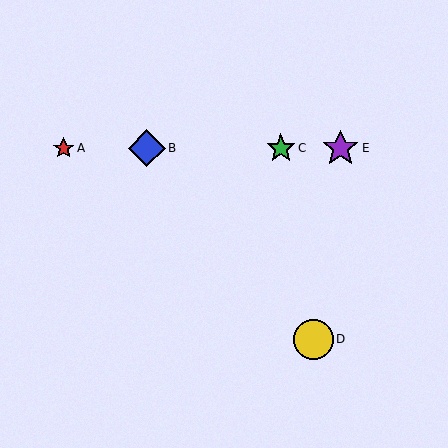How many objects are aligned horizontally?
4 objects (A, B, C, E) are aligned horizontally.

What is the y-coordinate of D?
Object D is at y≈339.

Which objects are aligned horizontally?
Objects A, B, C, E are aligned horizontally.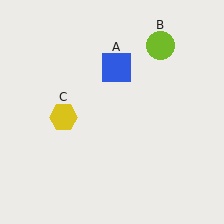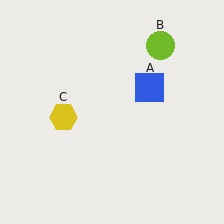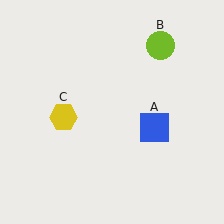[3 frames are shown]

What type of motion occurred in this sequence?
The blue square (object A) rotated clockwise around the center of the scene.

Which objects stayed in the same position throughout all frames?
Lime circle (object B) and yellow hexagon (object C) remained stationary.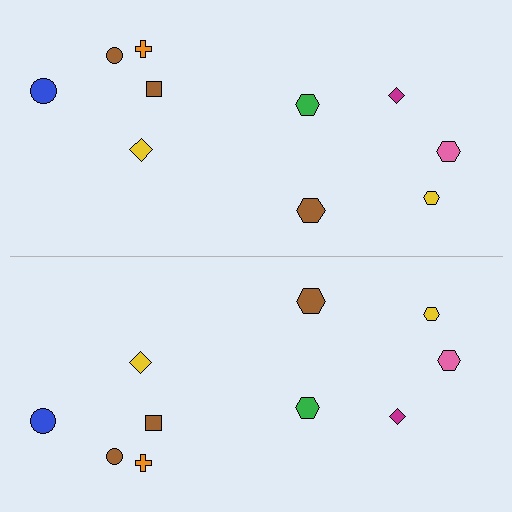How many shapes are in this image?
There are 20 shapes in this image.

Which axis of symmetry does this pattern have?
The pattern has a horizontal axis of symmetry running through the center of the image.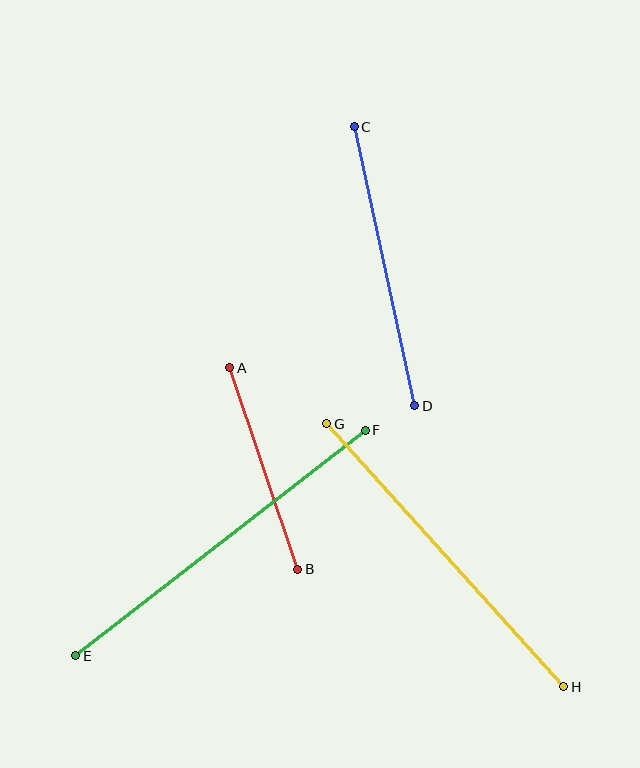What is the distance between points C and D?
The distance is approximately 286 pixels.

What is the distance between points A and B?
The distance is approximately 213 pixels.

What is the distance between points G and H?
The distance is approximately 354 pixels.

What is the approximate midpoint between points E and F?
The midpoint is at approximately (221, 543) pixels.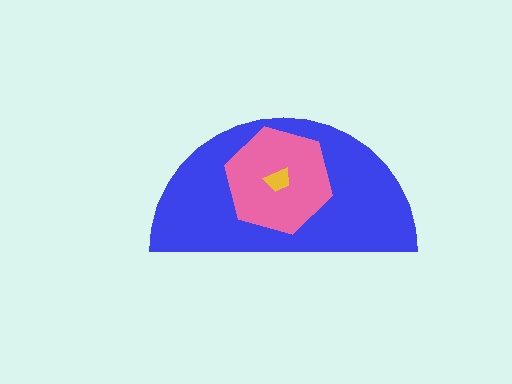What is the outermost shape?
The blue semicircle.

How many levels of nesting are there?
3.